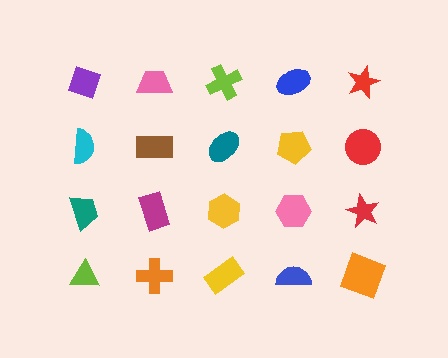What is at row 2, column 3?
A teal ellipse.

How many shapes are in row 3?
5 shapes.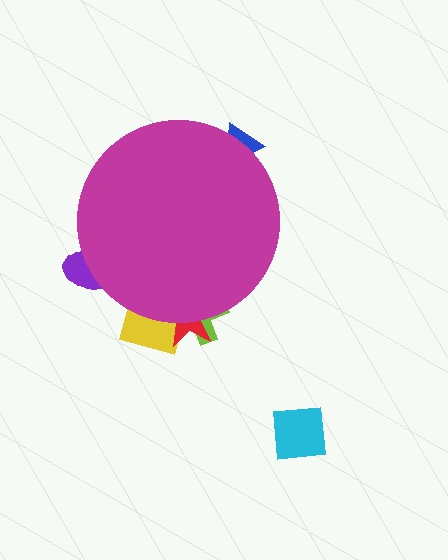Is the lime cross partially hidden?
Yes, the lime cross is partially hidden behind the magenta circle.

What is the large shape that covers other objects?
A magenta circle.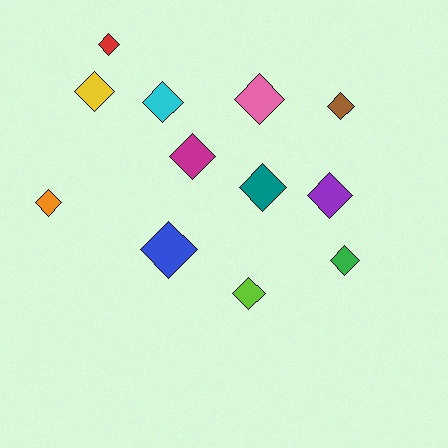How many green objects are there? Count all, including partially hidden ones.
There is 1 green object.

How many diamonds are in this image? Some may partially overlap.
There are 12 diamonds.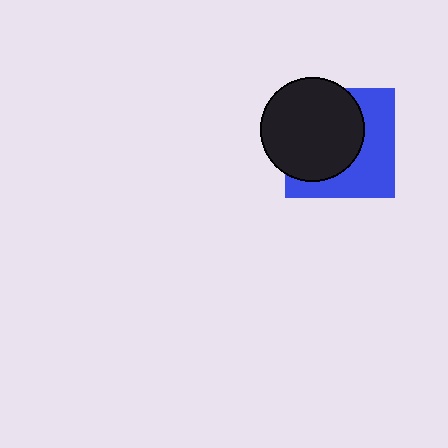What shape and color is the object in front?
The object in front is a black circle.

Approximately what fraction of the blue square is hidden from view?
Roughly 55% of the blue square is hidden behind the black circle.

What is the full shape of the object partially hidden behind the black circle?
The partially hidden object is a blue square.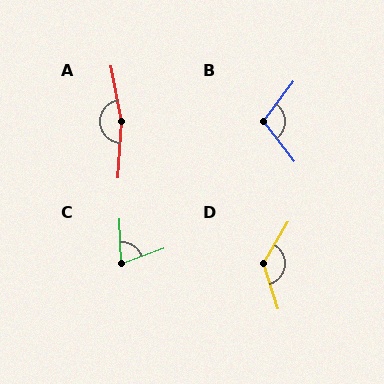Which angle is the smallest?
C, at approximately 72 degrees.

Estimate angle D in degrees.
Approximately 132 degrees.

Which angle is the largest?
A, at approximately 166 degrees.